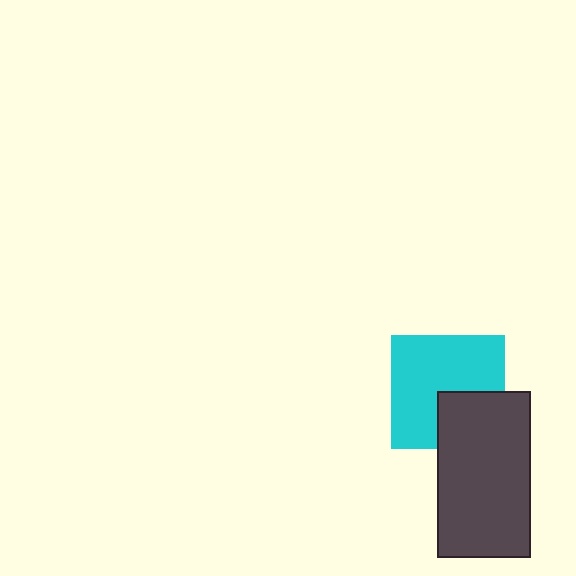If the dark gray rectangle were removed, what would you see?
You would see the complete cyan square.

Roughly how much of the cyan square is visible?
Most of it is visible (roughly 70%).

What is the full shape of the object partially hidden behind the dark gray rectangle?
The partially hidden object is a cyan square.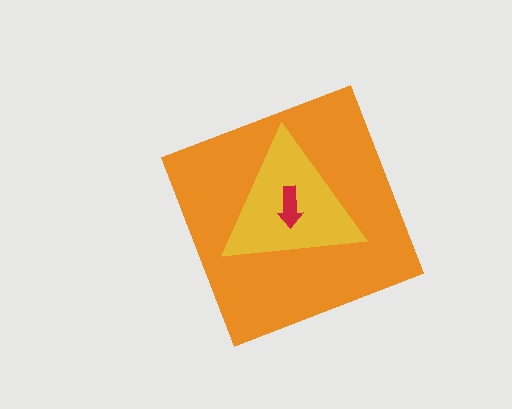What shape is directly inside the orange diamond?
The yellow triangle.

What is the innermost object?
The red arrow.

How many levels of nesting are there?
3.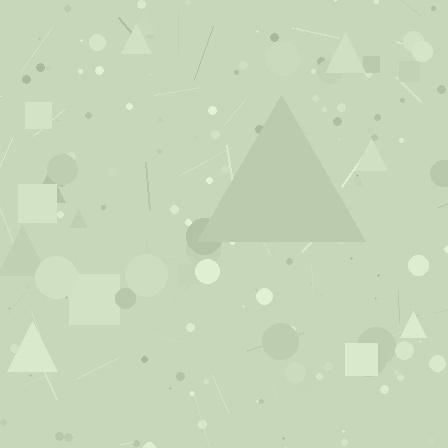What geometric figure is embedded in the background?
A triangle is embedded in the background.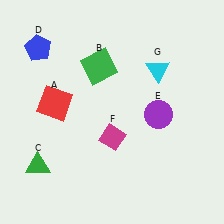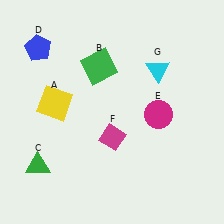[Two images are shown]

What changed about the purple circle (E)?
In Image 1, E is purple. In Image 2, it changed to magenta.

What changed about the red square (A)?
In Image 1, A is red. In Image 2, it changed to yellow.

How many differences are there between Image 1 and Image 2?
There are 2 differences between the two images.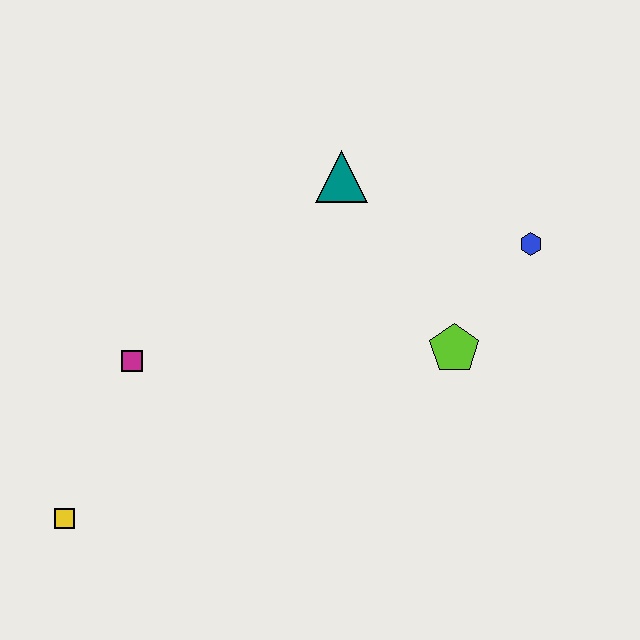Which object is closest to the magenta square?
The yellow square is closest to the magenta square.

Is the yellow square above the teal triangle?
No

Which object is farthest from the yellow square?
The blue hexagon is farthest from the yellow square.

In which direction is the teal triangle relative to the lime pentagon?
The teal triangle is above the lime pentagon.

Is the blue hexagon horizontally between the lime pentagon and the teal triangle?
No